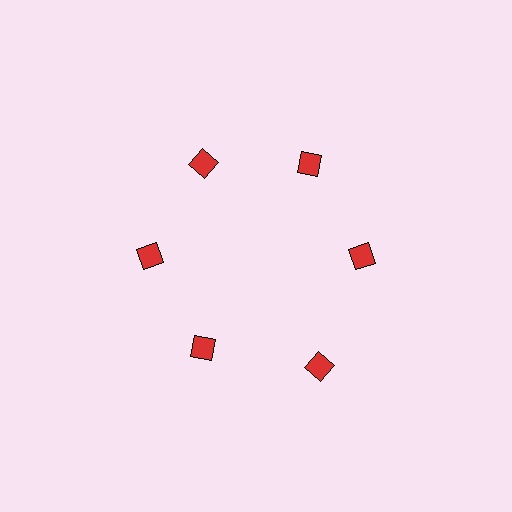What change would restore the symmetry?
The symmetry would be restored by moving it inward, back onto the ring so that all 6 diamonds sit at equal angles and equal distance from the center.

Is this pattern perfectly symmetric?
No. The 6 red diamonds are arranged in a ring, but one element near the 5 o'clock position is pushed outward from the center, breaking the 6-fold rotational symmetry.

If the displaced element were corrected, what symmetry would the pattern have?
It would have 6-fold rotational symmetry — the pattern would map onto itself every 60 degrees.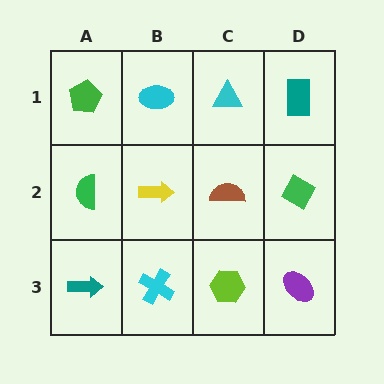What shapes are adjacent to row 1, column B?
A yellow arrow (row 2, column B), a green pentagon (row 1, column A), a cyan triangle (row 1, column C).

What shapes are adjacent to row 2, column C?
A cyan triangle (row 1, column C), a lime hexagon (row 3, column C), a yellow arrow (row 2, column B), a green diamond (row 2, column D).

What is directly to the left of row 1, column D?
A cyan triangle.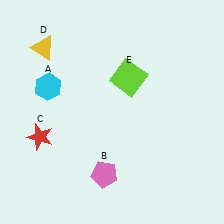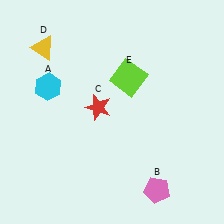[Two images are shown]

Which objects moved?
The objects that moved are: the pink pentagon (B), the red star (C).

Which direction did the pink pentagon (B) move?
The pink pentagon (B) moved right.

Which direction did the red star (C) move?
The red star (C) moved right.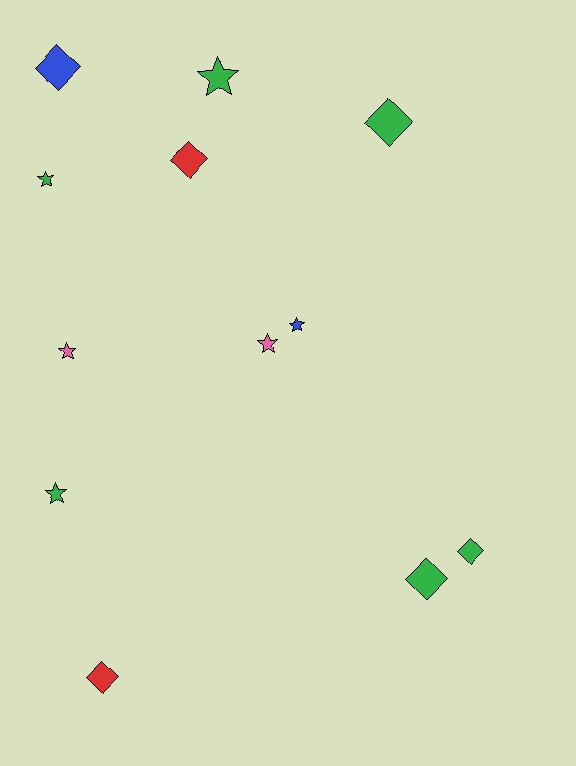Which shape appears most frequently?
Diamond, with 6 objects.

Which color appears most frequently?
Green, with 6 objects.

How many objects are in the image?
There are 12 objects.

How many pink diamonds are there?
There are no pink diamonds.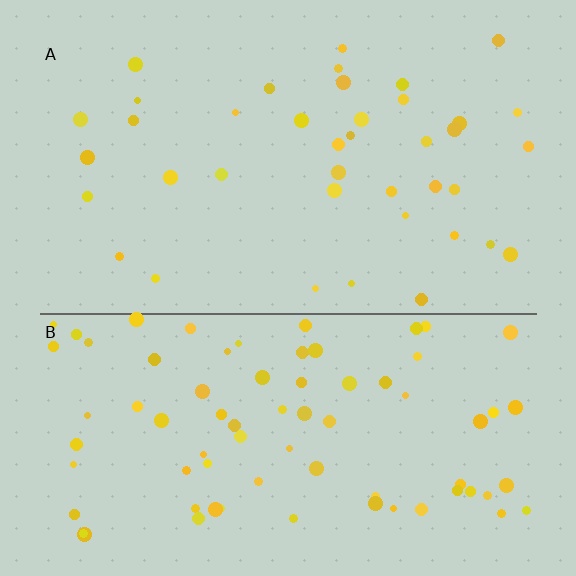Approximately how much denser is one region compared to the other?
Approximately 1.9× — region B over region A.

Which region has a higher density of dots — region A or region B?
B (the bottom).